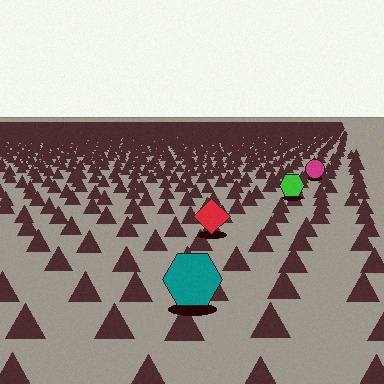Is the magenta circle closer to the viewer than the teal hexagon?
No. The teal hexagon is closer — you can tell from the texture gradient: the ground texture is coarser near it.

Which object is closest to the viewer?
The teal hexagon is closest. The texture marks near it are larger and more spread out.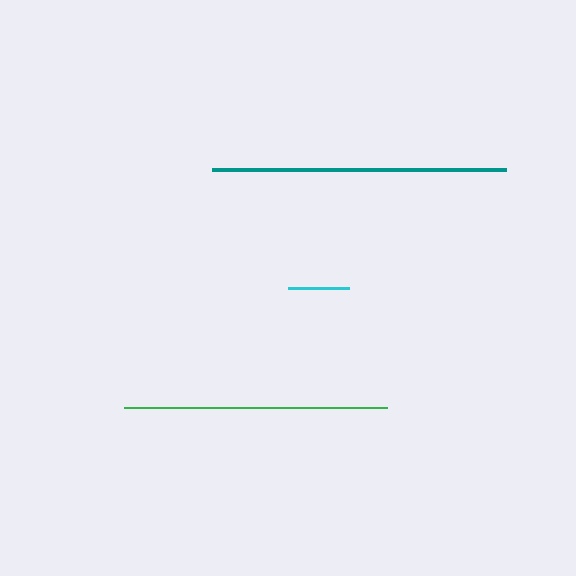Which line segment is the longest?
The teal line is the longest at approximately 294 pixels.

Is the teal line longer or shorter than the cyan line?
The teal line is longer than the cyan line.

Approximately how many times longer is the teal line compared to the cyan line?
The teal line is approximately 4.8 times the length of the cyan line.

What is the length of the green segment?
The green segment is approximately 263 pixels long.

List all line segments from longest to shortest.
From longest to shortest: teal, green, cyan.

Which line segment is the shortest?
The cyan line is the shortest at approximately 61 pixels.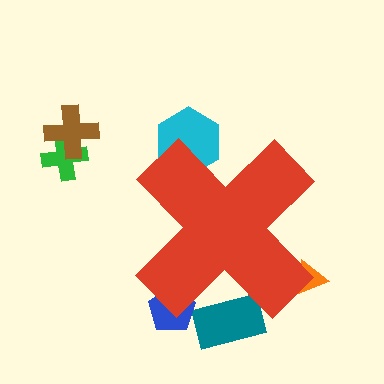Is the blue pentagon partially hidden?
Yes, the blue pentagon is partially hidden behind the red cross.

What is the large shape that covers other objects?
A red cross.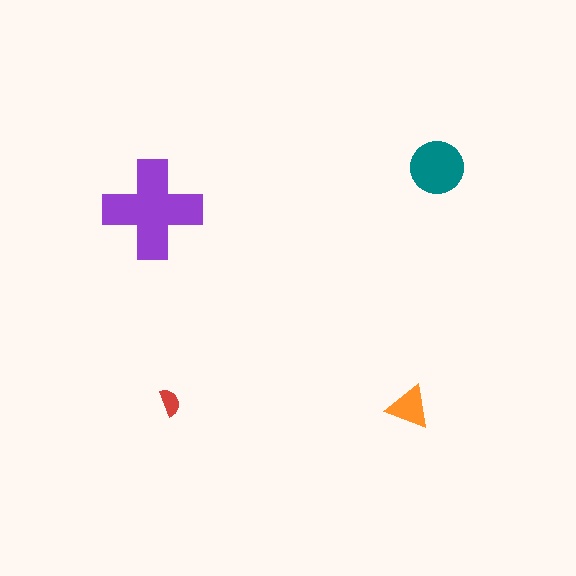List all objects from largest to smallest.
The purple cross, the teal circle, the orange triangle, the red semicircle.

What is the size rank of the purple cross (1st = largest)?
1st.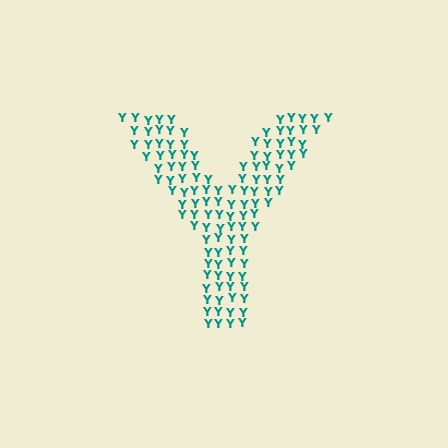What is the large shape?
The large shape is the letter Y.